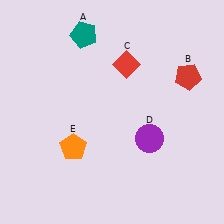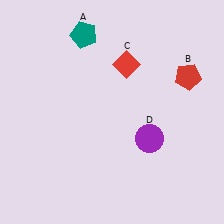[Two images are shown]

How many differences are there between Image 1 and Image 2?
There is 1 difference between the two images.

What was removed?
The orange pentagon (E) was removed in Image 2.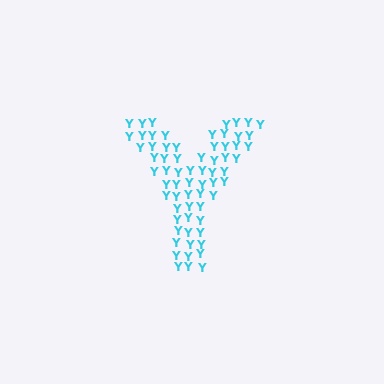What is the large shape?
The large shape is the letter Y.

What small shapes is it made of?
It is made of small letter Y's.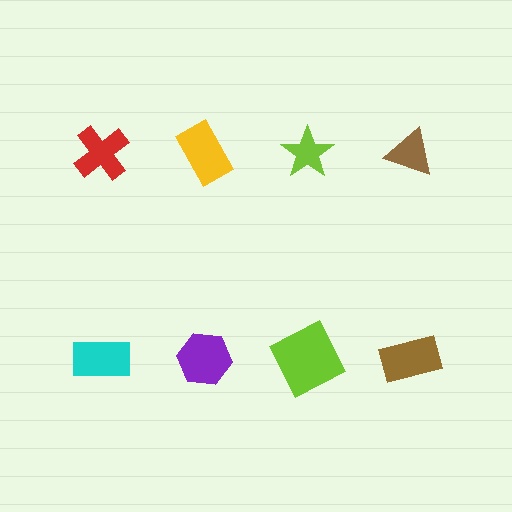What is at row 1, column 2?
A yellow rectangle.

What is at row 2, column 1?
A cyan rectangle.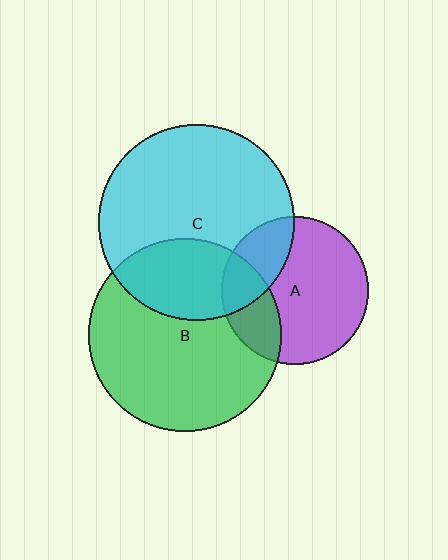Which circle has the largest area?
Circle C (cyan).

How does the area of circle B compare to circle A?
Approximately 1.7 times.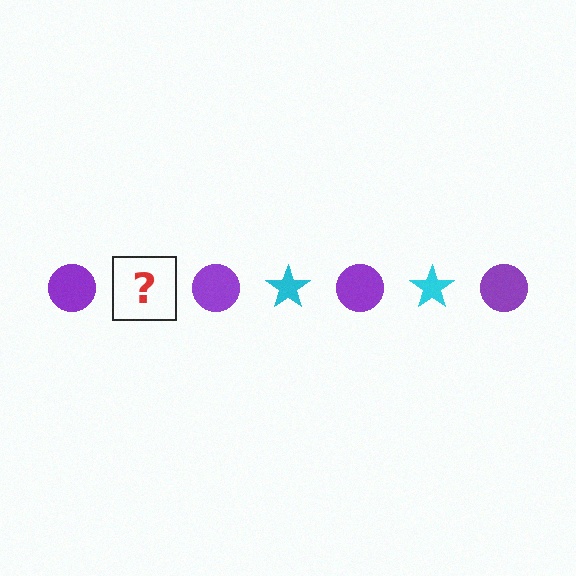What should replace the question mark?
The question mark should be replaced with a cyan star.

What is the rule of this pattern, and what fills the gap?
The rule is that the pattern alternates between purple circle and cyan star. The gap should be filled with a cyan star.